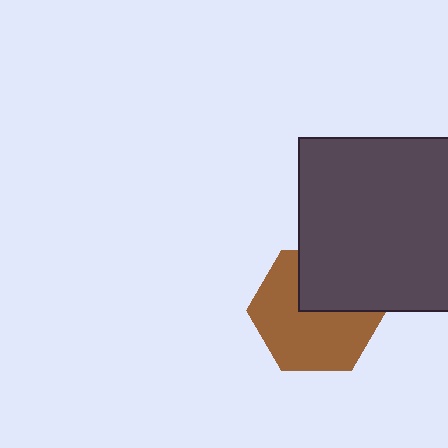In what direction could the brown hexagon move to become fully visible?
The brown hexagon could move down. That would shift it out from behind the dark gray rectangle entirely.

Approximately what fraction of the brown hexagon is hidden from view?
Roughly 35% of the brown hexagon is hidden behind the dark gray rectangle.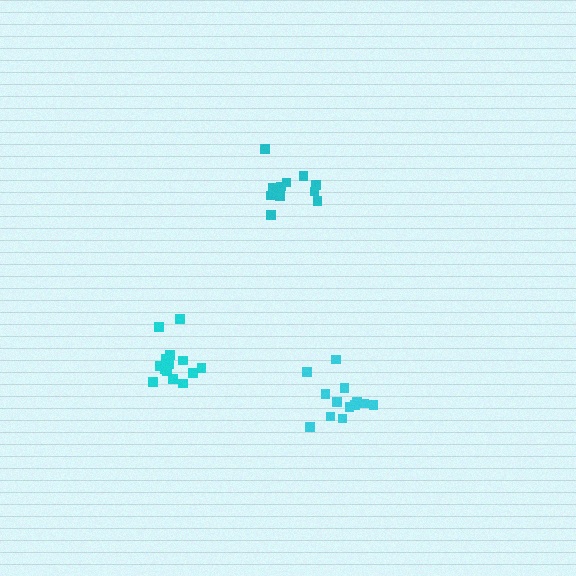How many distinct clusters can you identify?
There are 3 distinct clusters.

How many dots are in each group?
Group 1: 14 dots, Group 2: 12 dots, Group 3: 13 dots (39 total).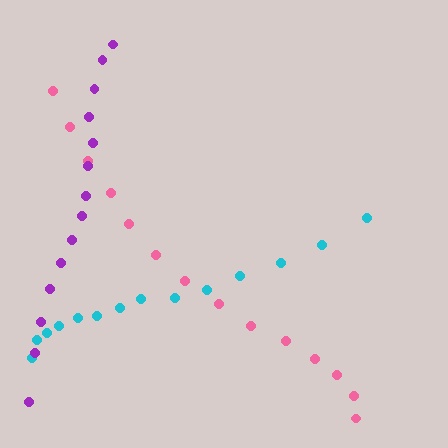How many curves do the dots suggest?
There are 3 distinct paths.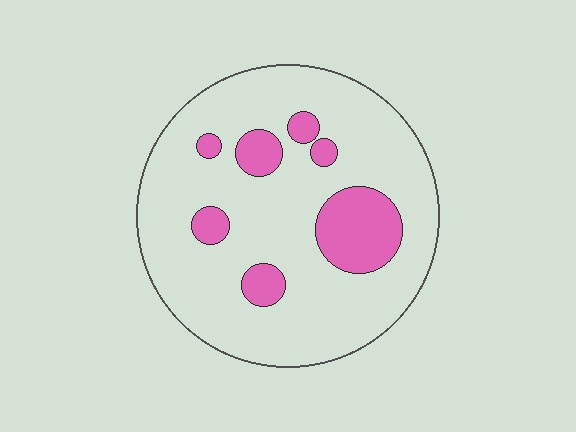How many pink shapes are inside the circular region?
7.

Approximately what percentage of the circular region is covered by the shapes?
Approximately 15%.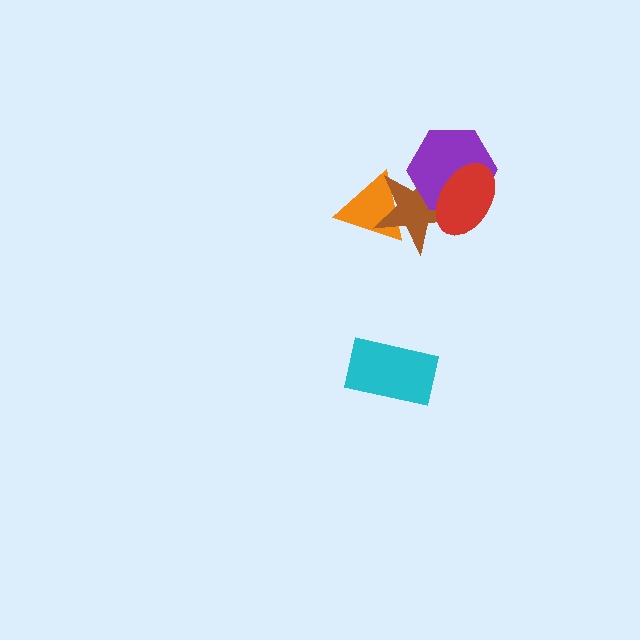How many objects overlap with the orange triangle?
1 object overlaps with the orange triangle.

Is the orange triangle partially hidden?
Yes, it is partially covered by another shape.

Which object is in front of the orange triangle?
The brown star is in front of the orange triangle.